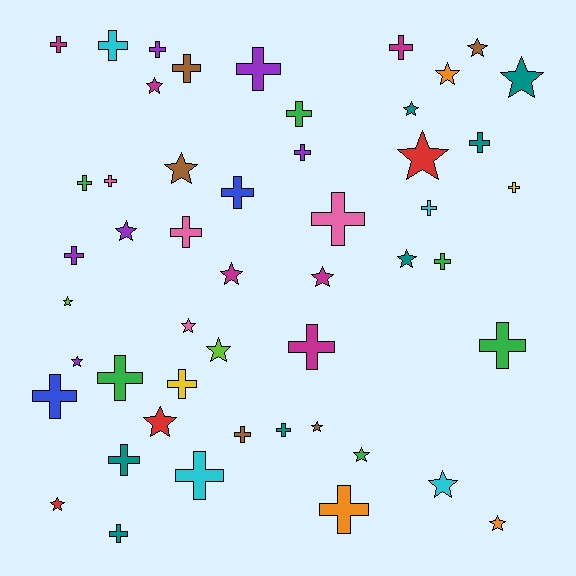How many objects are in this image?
There are 50 objects.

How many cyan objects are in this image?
There are 4 cyan objects.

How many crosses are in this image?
There are 29 crosses.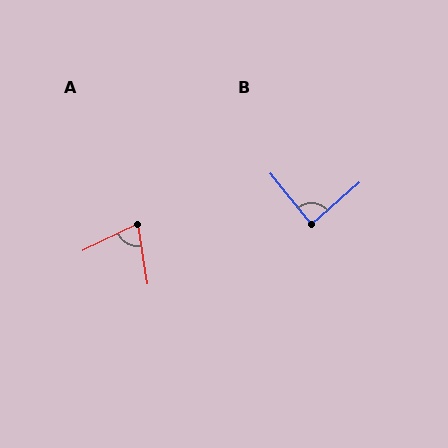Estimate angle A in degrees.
Approximately 73 degrees.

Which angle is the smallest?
A, at approximately 73 degrees.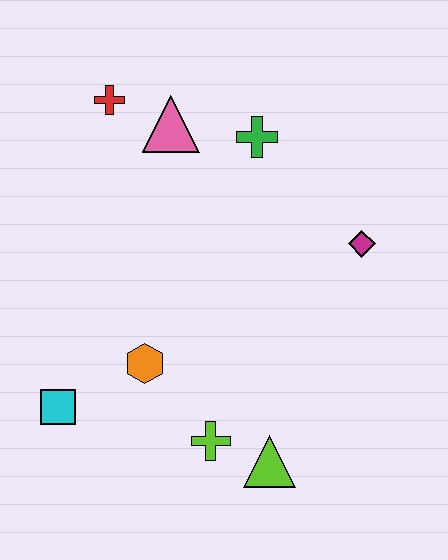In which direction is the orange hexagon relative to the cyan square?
The orange hexagon is to the right of the cyan square.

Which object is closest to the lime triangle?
The lime cross is closest to the lime triangle.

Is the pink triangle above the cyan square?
Yes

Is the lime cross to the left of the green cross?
Yes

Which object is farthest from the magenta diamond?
The cyan square is farthest from the magenta diamond.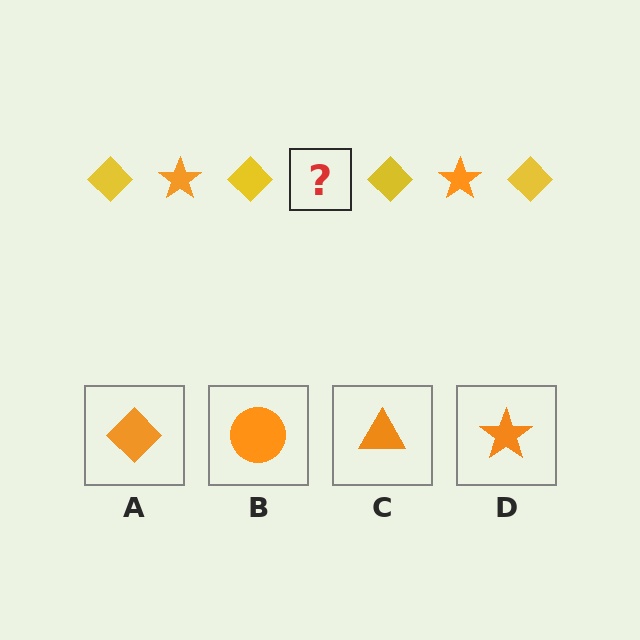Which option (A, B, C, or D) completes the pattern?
D.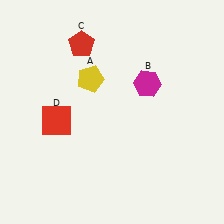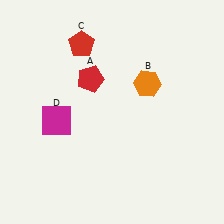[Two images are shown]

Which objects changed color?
A changed from yellow to red. B changed from magenta to orange. D changed from red to magenta.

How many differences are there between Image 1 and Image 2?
There are 3 differences between the two images.